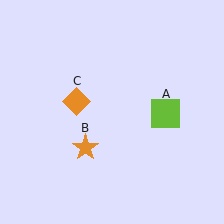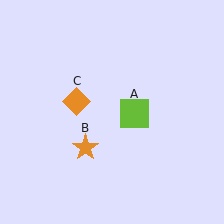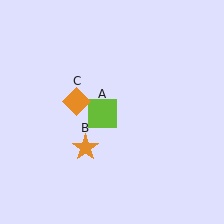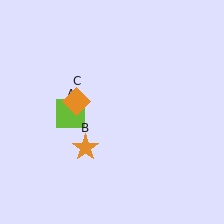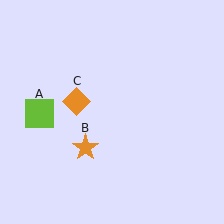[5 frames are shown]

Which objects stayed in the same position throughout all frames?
Orange star (object B) and orange diamond (object C) remained stationary.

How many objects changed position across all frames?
1 object changed position: lime square (object A).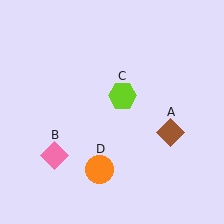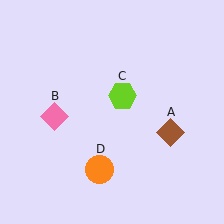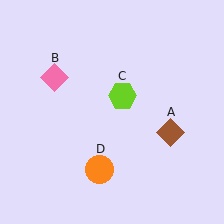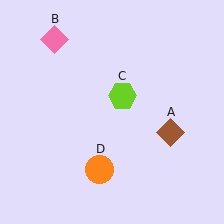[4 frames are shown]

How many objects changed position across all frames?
1 object changed position: pink diamond (object B).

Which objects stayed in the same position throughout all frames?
Brown diamond (object A) and lime hexagon (object C) and orange circle (object D) remained stationary.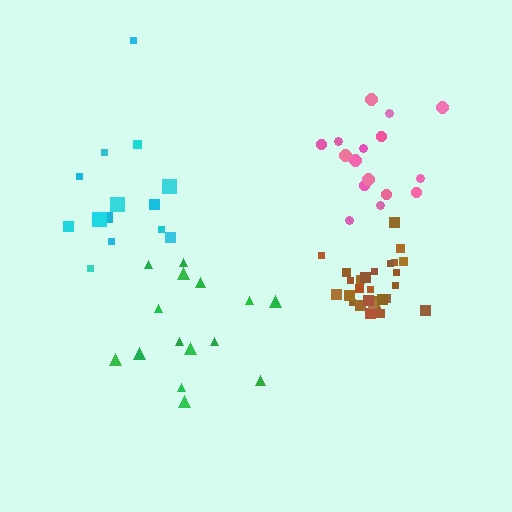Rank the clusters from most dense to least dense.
brown, pink, cyan, green.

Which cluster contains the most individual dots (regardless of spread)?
Brown (30).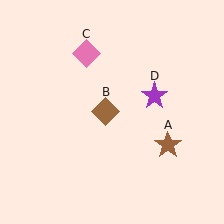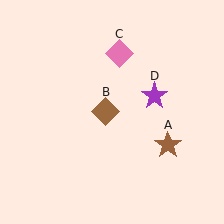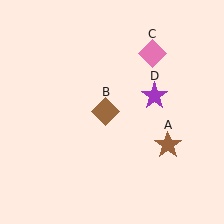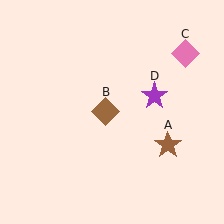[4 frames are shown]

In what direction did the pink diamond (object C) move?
The pink diamond (object C) moved right.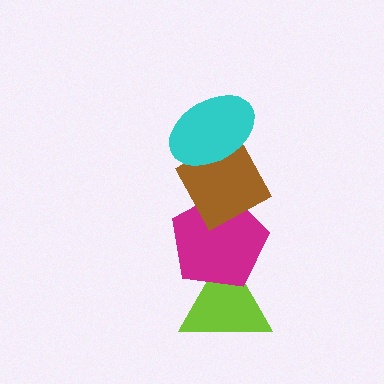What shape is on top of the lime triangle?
The magenta pentagon is on top of the lime triangle.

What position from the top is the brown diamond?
The brown diamond is 2nd from the top.